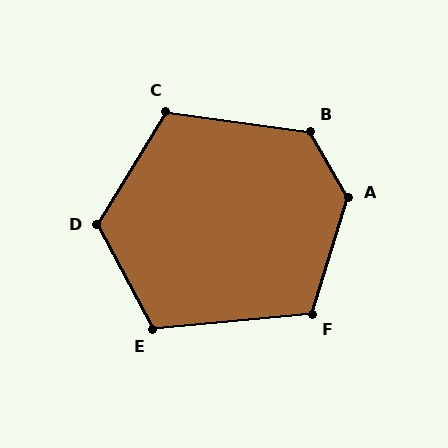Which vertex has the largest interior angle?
A, at approximately 134 degrees.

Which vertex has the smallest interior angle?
F, at approximately 112 degrees.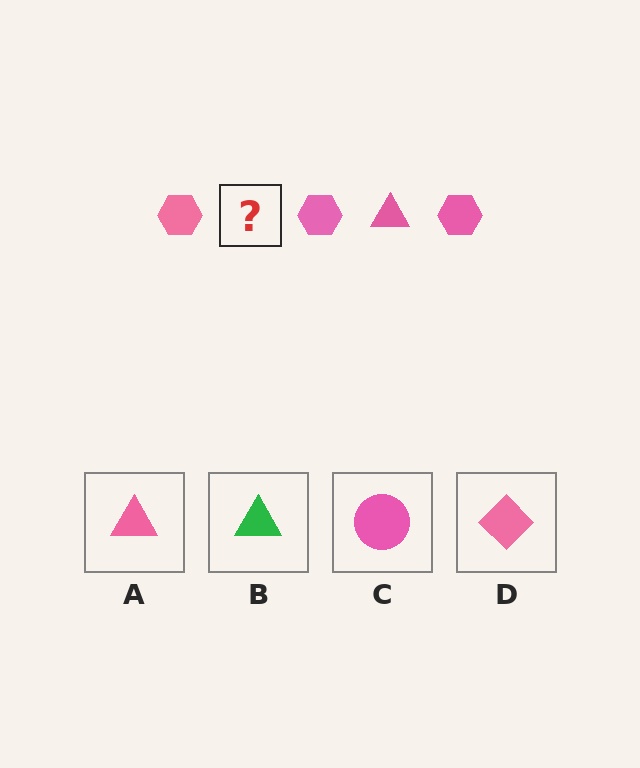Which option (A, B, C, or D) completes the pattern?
A.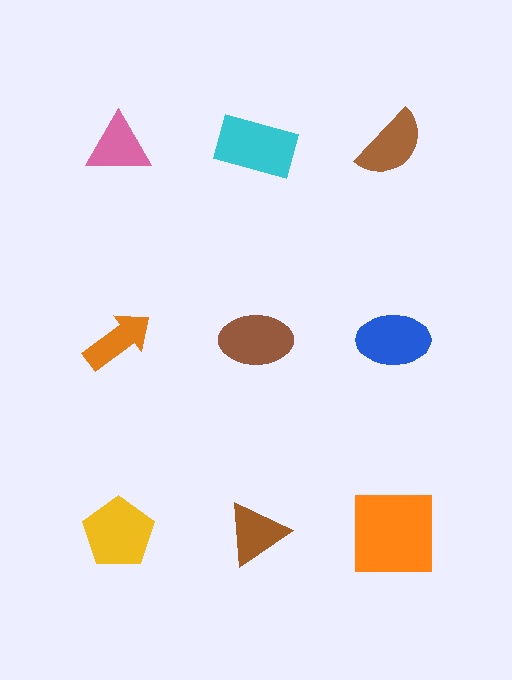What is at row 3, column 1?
A yellow pentagon.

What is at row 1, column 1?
A pink triangle.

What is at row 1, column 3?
A brown semicircle.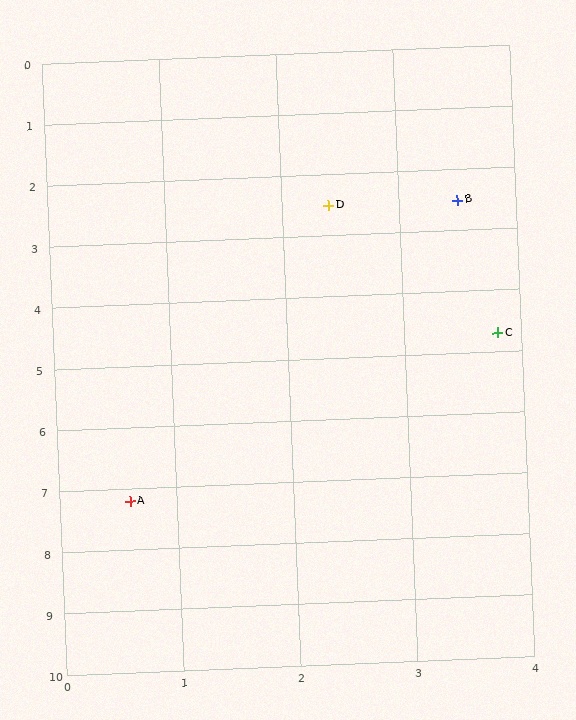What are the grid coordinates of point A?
Point A is at approximately (0.6, 7.2).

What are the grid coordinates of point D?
Point D is at approximately (2.4, 2.5).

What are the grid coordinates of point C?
Point C is at approximately (3.8, 4.7).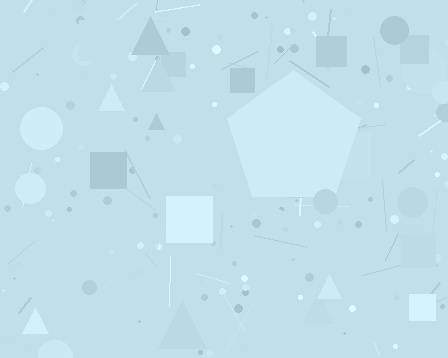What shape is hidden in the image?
A pentagon is hidden in the image.